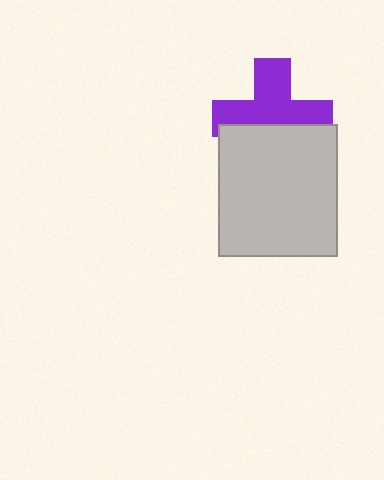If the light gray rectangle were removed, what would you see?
You would see the complete purple cross.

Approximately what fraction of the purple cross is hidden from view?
Roughly 41% of the purple cross is hidden behind the light gray rectangle.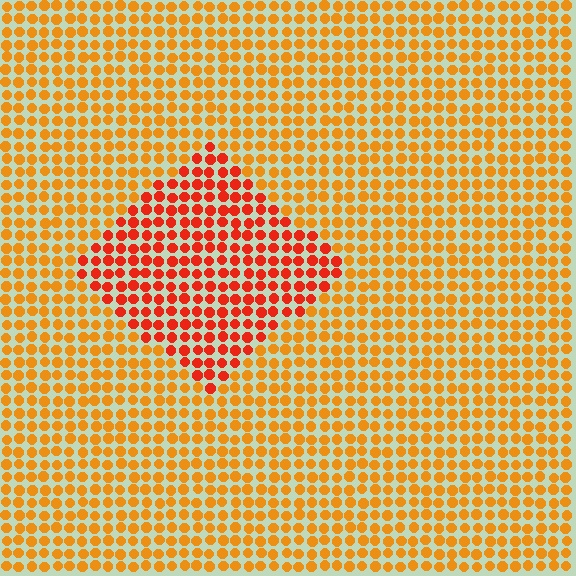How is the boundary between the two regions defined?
The boundary is defined purely by a slight shift in hue (about 30 degrees). Spacing, size, and orientation are identical on both sides.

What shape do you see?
I see a diamond.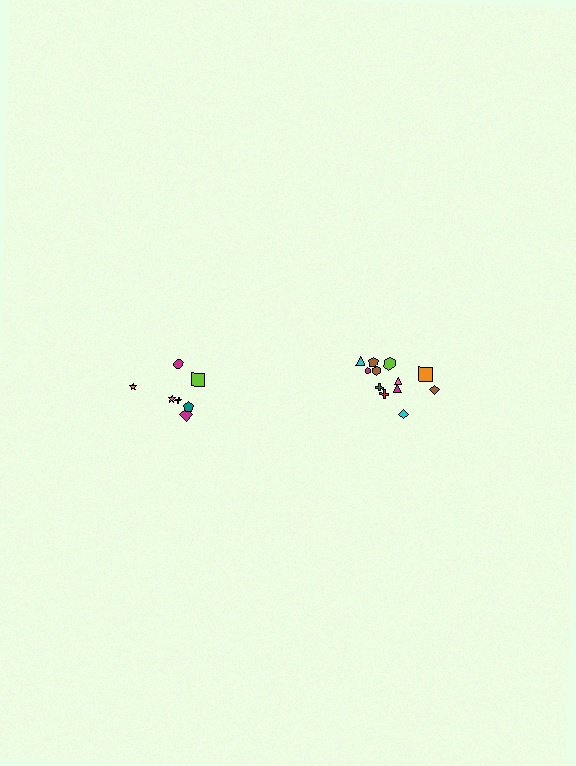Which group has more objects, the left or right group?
The right group.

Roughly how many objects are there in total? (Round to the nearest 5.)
Roughly 20 objects in total.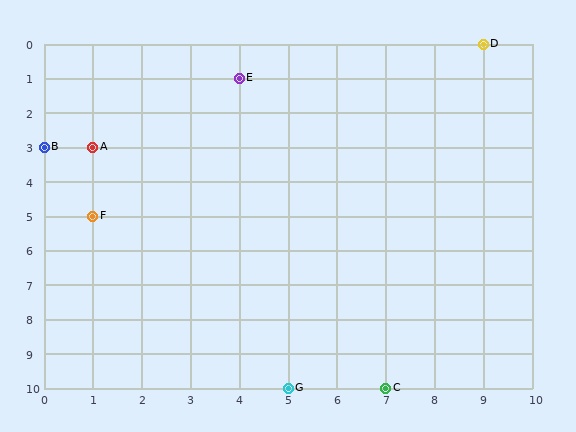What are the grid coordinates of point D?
Point D is at grid coordinates (9, 0).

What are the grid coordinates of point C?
Point C is at grid coordinates (7, 10).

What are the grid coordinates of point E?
Point E is at grid coordinates (4, 1).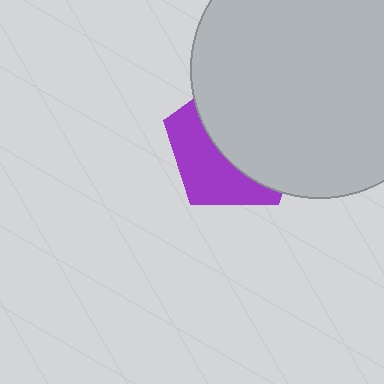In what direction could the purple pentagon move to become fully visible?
The purple pentagon could move toward the lower-left. That would shift it out from behind the light gray circle entirely.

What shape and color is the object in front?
The object in front is a light gray circle.